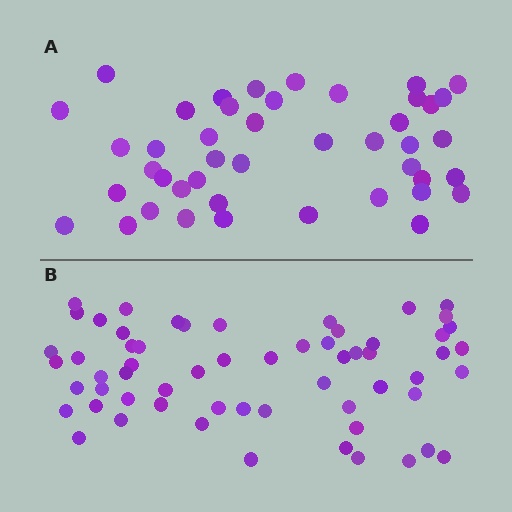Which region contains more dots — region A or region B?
Region B (the bottom region) has more dots.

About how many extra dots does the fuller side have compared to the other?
Region B has approximately 15 more dots than region A.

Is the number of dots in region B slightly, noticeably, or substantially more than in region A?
Region B has noticeably more, but not dramatically so. The ratio is roughly 1.4 to 1.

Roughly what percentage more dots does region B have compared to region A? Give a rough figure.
About 35% more.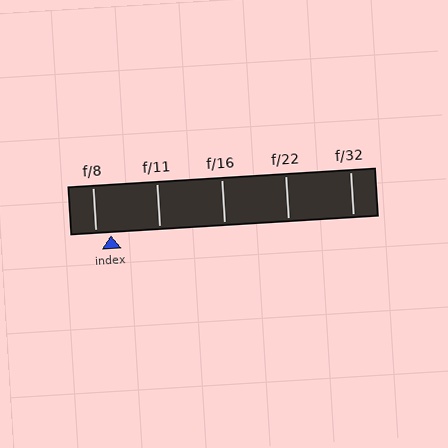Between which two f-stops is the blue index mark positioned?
The index mark is between f/8 and f/11.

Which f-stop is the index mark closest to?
The index mark is closest to f/8.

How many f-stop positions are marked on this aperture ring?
There are 5 f-stop positions marked.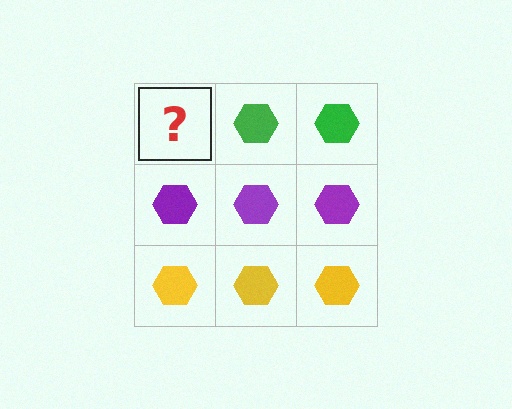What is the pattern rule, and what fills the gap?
The rule is that each row has a consistent color. The gap should be filled with a green hexagon.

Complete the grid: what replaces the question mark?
The question mark should be replaced with a green hexagon.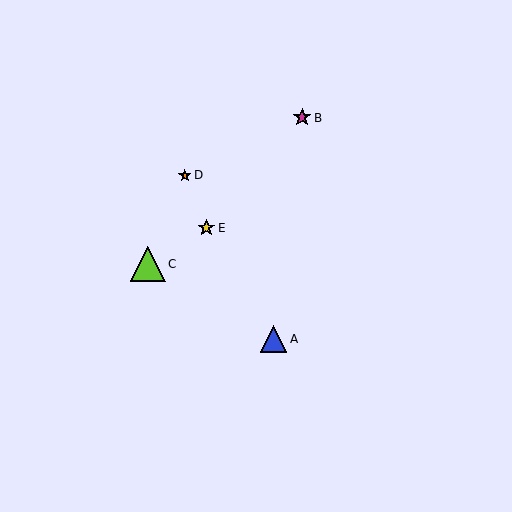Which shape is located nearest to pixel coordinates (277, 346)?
The blue triangle (labeled A) at (274, 339) is nearest to that location.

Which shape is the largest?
The lime triangle (labeled C) is the largest.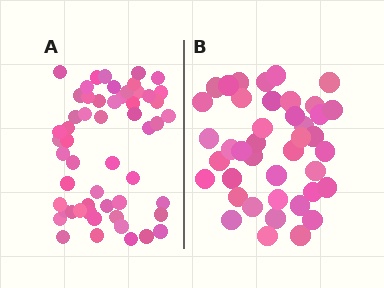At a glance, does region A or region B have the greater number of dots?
Region A (the left region) has more dots.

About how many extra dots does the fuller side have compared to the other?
Region A has approximately 15 more dots than region B.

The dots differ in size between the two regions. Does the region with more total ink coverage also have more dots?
No. Region B has more total ink coverage because its dots are larger, but region A actually contains more individual dots. Total area can be misleading — the number of items is what matters here.